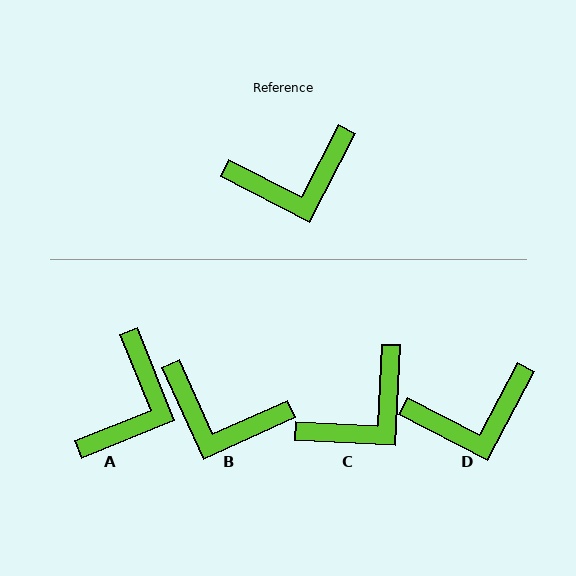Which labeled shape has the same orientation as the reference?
D.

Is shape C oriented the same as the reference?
No, it is off by about 25 degrees.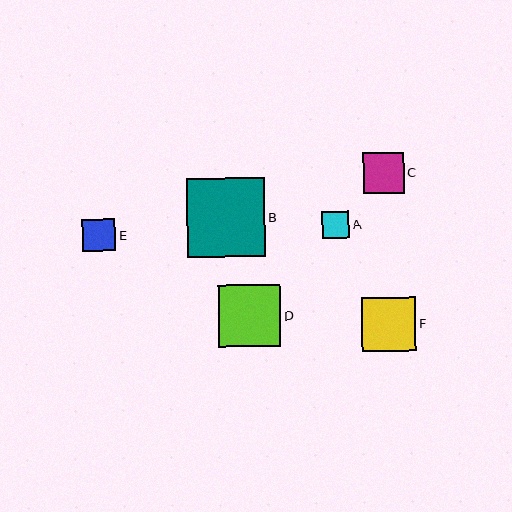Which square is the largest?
Square B is the largest with a size of approximately 78 pixels.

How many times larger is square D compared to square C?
Square D is approximately 1.5 times the size of square C.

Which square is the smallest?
Square A is the smallest with a size of approximately 27 pixels.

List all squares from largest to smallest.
From largest to smallest: B, D, F, C, E, A.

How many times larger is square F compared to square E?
Square F is approximately 1.7 times the size of square E.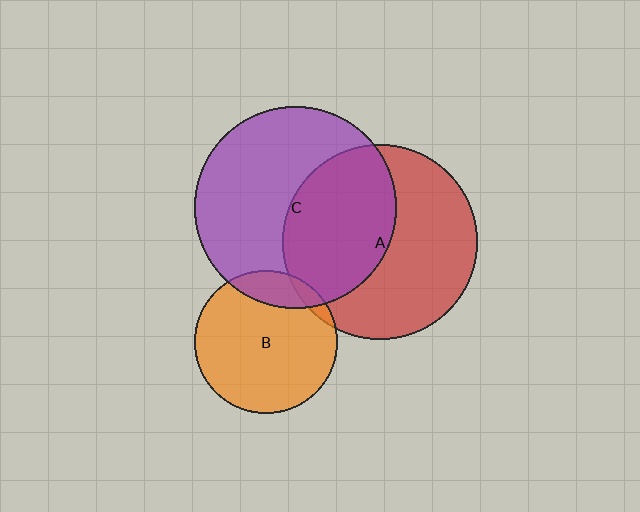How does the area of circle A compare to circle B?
Approximately 1.9 times.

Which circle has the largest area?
Circle C (purple).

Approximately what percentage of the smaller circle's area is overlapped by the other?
Approximately 5%.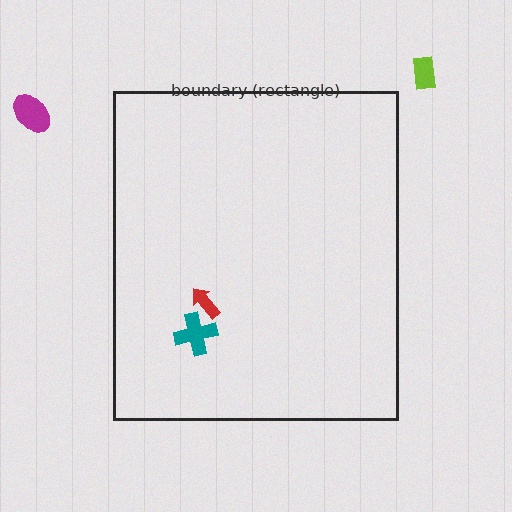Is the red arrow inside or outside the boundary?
Inside.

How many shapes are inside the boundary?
2 inside, 2 outside.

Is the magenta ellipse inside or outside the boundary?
Outside.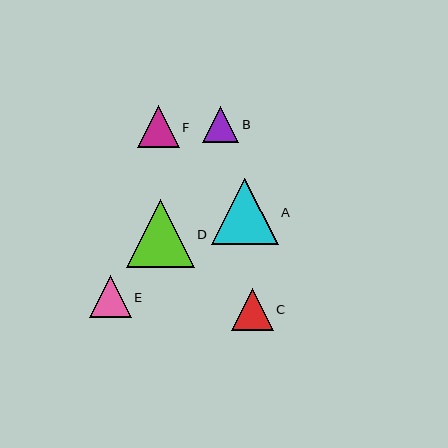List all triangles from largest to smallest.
From largest to smallest: D, A, C, E, F, B.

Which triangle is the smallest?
Triangle B is the smallest with a size of approximately 36 pixels.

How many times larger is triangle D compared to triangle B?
Triangle D is approximately 1.9 times the size of triangle B.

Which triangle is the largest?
Triangle D is the largest with a size of approximately 68 pixels.